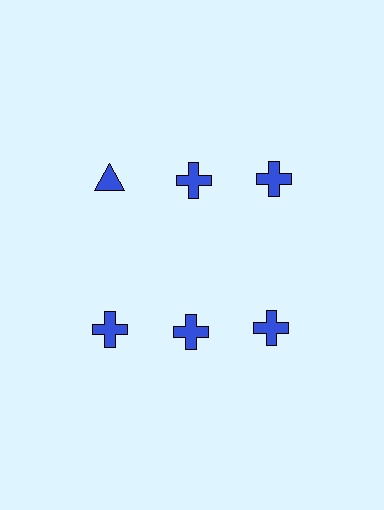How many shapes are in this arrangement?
There are 6 shapes arranged in a grid pattern.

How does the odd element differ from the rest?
It has a different shape: triangle instead of cross.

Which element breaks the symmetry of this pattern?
The blue triangle in the top row, leftmost column breaks the symmetry. All other shapes are blue crosses.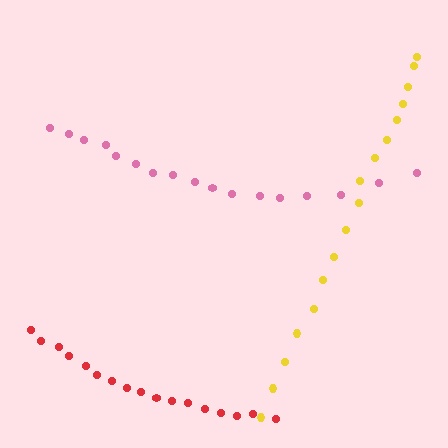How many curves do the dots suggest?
There are 3 distinct paths.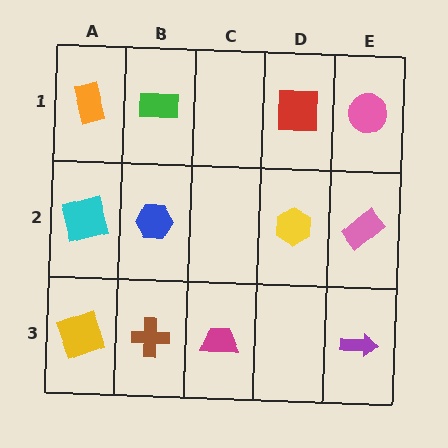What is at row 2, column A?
A cyan square.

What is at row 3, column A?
A yellow square.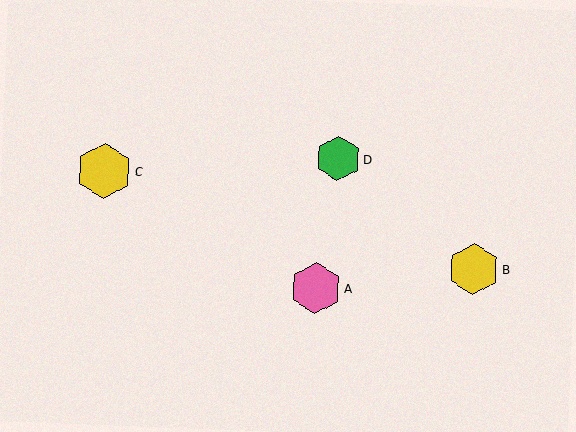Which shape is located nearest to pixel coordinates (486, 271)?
The yellow hexagon (labeled B) at (474, 269) is nearest to that location.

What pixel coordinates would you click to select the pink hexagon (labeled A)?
Click at (316, 288) to select the pink hexagon A.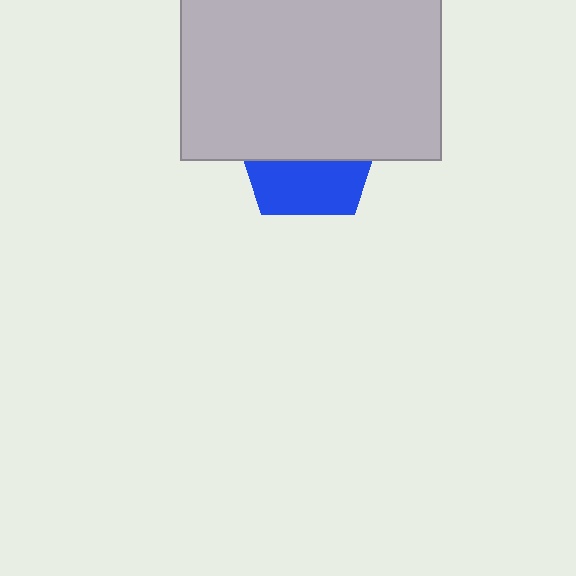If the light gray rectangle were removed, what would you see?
You would see the complete blue pentagon.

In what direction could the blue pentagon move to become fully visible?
The blue pentagon could move down. That would shift it out from behind the light gray rectangle entirely.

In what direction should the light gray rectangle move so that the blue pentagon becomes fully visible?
The light gray rectangle should move up. That is the shortest direction to clear the overlap and leave the blue pentagon fully visible.